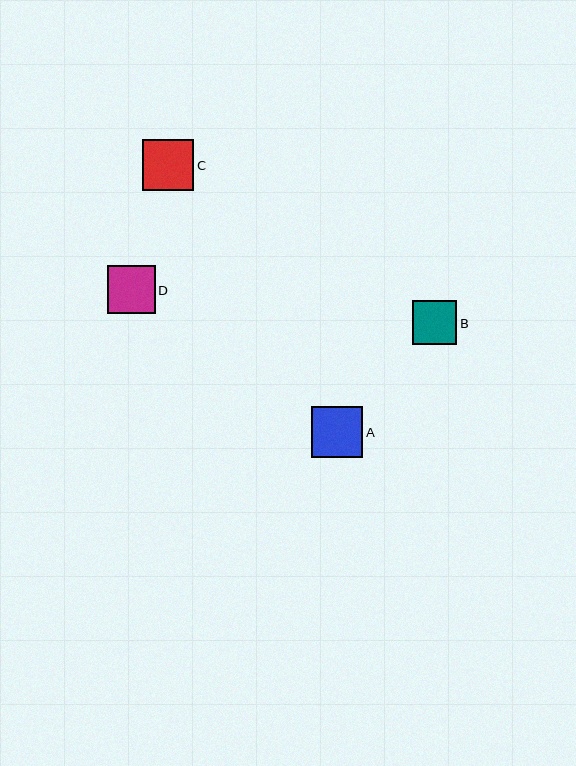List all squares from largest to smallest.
From largest to smallest: A, C, D, B.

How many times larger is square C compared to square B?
Square C is approximately 1.2 times the size of square B.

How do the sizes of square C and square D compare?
Square C and square D are approximately the same size.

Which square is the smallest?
Square B is the smallest with a size of approximately 44 pixels.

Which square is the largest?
Square A is the largest with a size of approximately 51 pixels.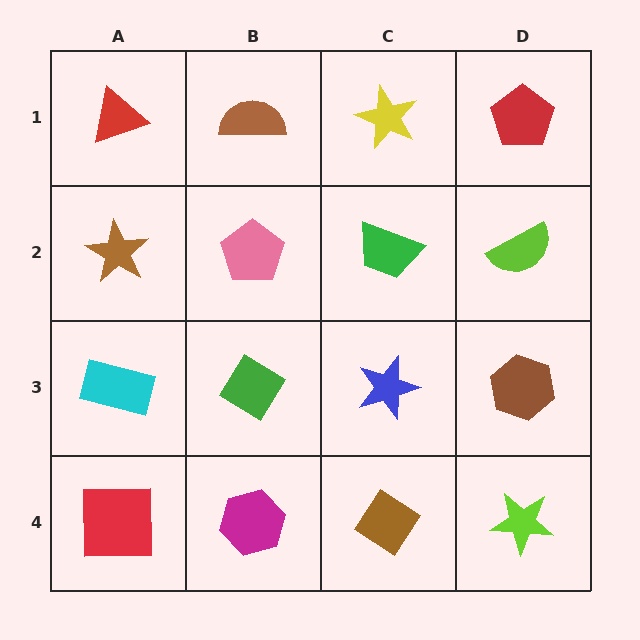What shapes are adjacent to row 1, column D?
A lime semicircle (row 2, column D), a yellow star (row 1, column C).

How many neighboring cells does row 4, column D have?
2.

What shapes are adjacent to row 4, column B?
A green diamond (row 3, column B), a red square (row 4, column A), a brown diamond (row 4, column C).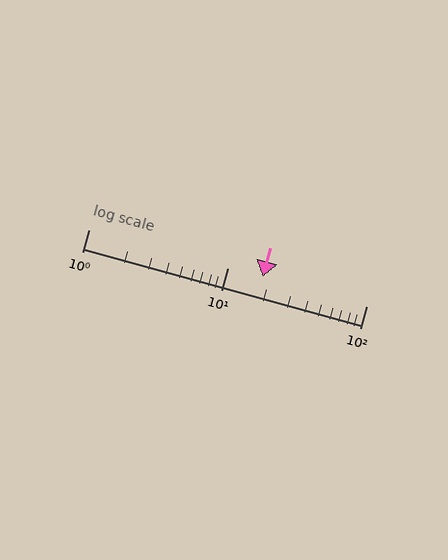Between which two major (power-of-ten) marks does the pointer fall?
The pointer is between 10 and 100.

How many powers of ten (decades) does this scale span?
The scale spans 2 decades, from 1 to 100.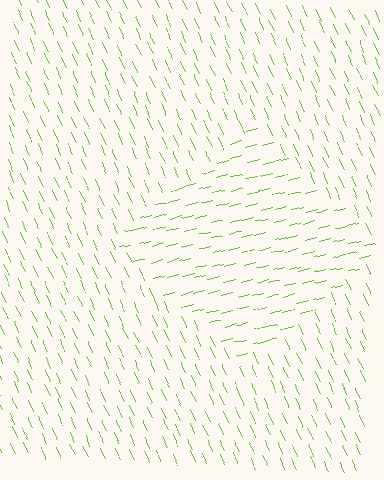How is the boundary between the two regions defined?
The boundary is defined purely by a change in line orientation (approximately 79 degrees difference). All lines are the same color and thickness.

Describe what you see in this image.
The image is filled with small lime line segments. A diamond region in the image has lines oriented differently from the surrounding lines, creating a visible texture boundary.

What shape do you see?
I see a diamond.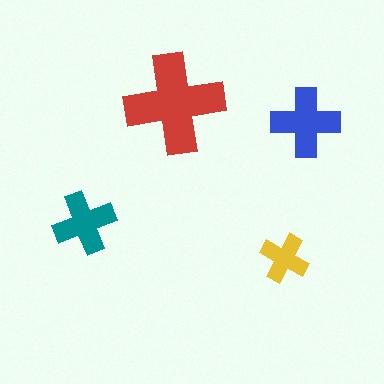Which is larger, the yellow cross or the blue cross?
The blue one.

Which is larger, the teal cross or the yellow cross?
The teal one.